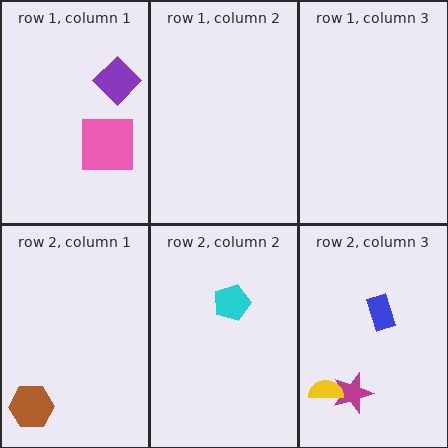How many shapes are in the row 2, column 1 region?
1.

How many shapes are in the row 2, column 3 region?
3.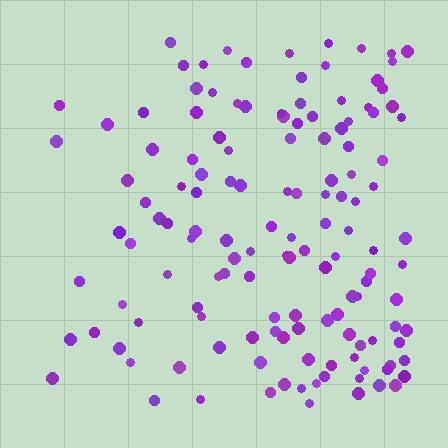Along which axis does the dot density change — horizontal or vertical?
Horizontal.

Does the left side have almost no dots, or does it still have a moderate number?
Still a moderate number, just noticeably fewer than the right.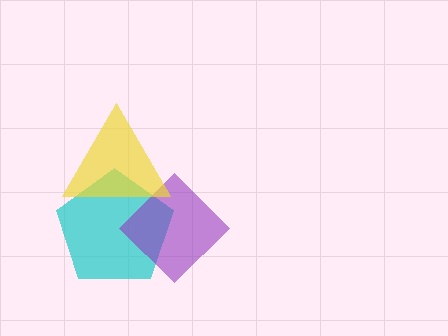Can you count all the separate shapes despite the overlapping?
Yes, there are 3 separate shapes.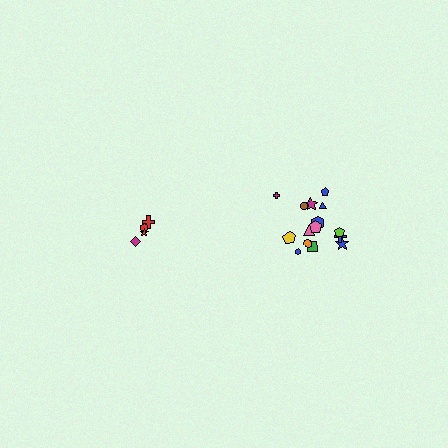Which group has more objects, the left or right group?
The right group.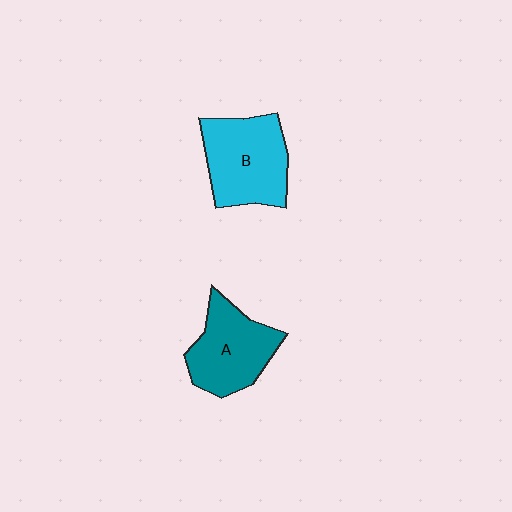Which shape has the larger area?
Shape B (cyan).